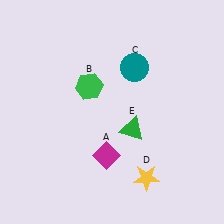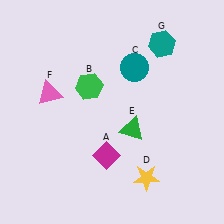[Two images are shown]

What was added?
A pink triangle (F), a teal hexagon (G) were added in Image 2.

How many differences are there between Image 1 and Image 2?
There are 2 differences between the two images.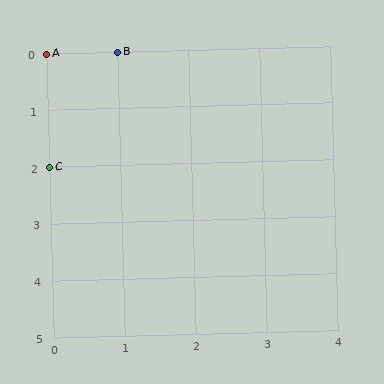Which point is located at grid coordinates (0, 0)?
Point A is at (0, 0).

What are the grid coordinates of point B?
Point B is at grid coordinates (1, 0).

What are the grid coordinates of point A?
Point A is at grid coordinates (0, 0).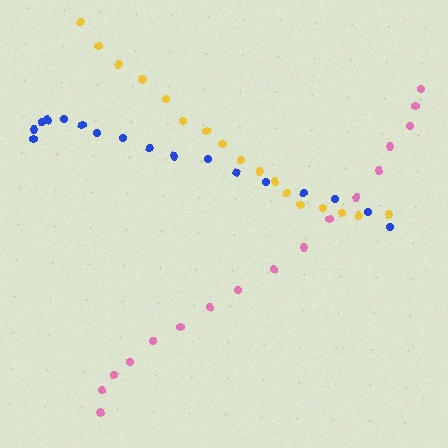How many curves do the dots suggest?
There are 3 distinct paths.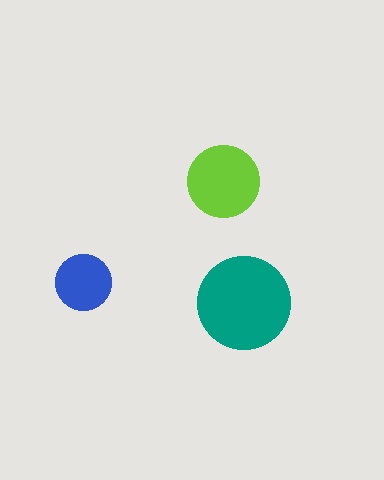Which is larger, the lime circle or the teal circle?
The teal one.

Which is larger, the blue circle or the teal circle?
The teal one.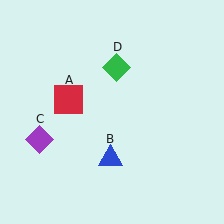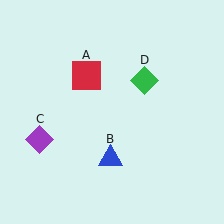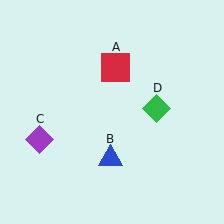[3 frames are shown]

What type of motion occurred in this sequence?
The red square (object A), green diamond (object D) rotated clockwise around the center of the scene.